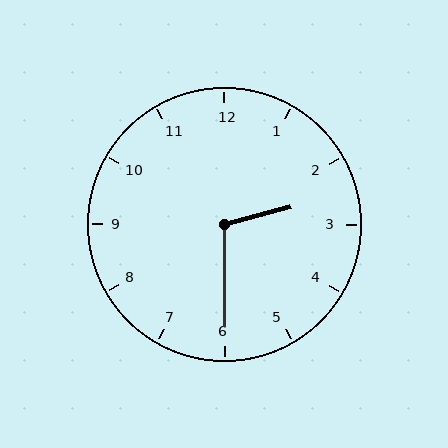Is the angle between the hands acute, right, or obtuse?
It is obtuse.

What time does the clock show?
2:30.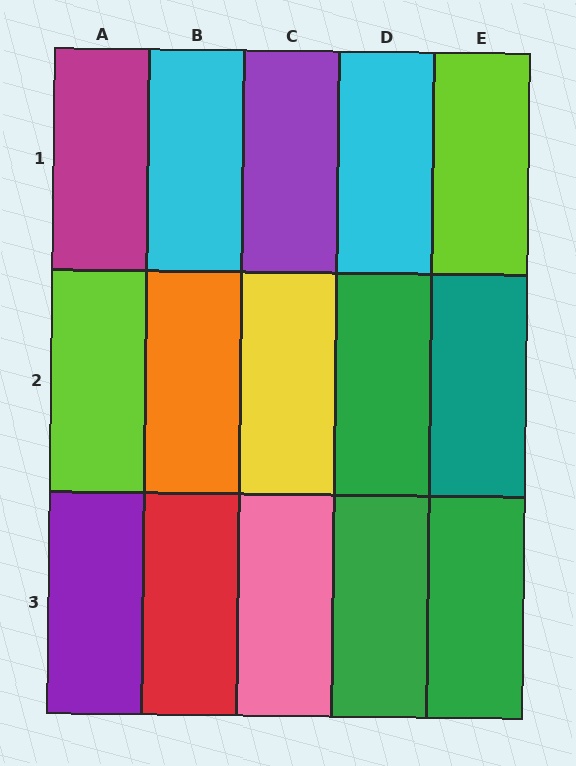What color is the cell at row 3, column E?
Green.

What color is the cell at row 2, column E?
Teal.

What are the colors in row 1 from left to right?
Magenta, cyan, purple, cyan, lime.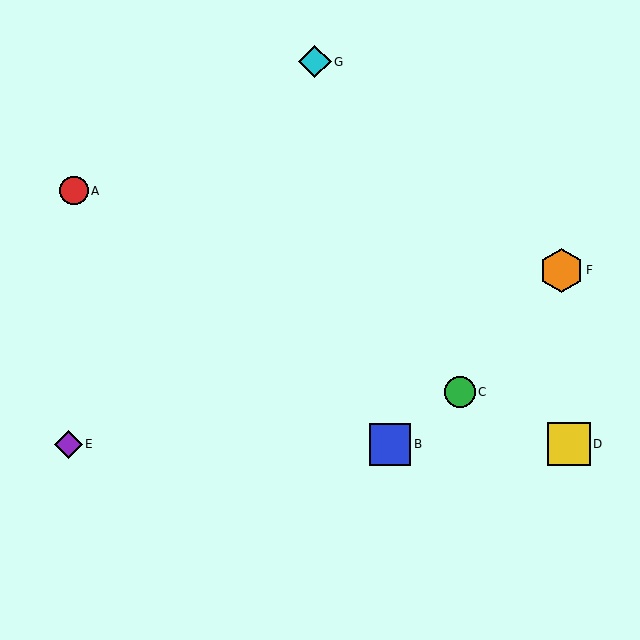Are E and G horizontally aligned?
No, E is at y≈444 and G is at y≈62.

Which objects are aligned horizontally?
Objects B, D, E are aligned horizontally.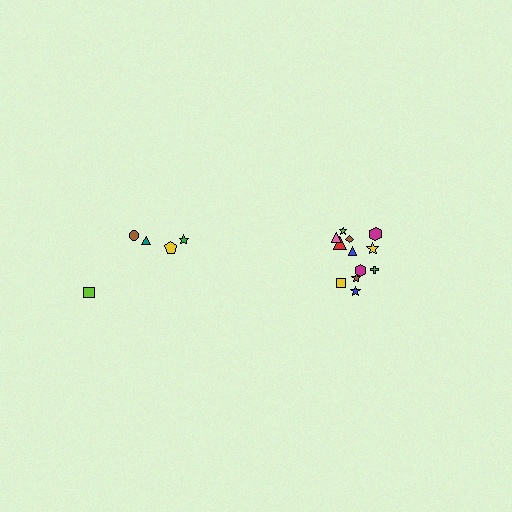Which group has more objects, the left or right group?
The right group.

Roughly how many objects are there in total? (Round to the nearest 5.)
Roughly 15 objects in total.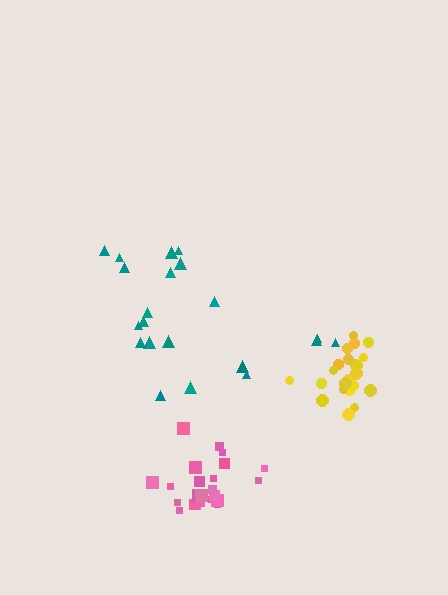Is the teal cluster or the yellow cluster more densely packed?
Yellow.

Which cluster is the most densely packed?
Pink.